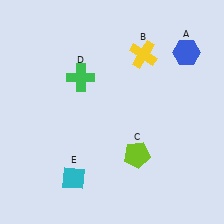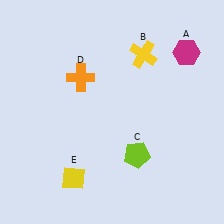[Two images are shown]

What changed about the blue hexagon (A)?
In Image 1, A is blue. In Image 2, it changed to magenta.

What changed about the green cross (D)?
In Image 1, D is green. In Image 2, it changed to orange.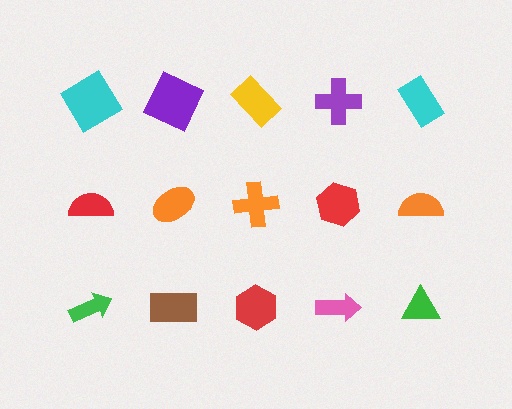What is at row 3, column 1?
A green arrow.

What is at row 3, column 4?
A pink arrow.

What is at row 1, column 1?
A cyan diamond.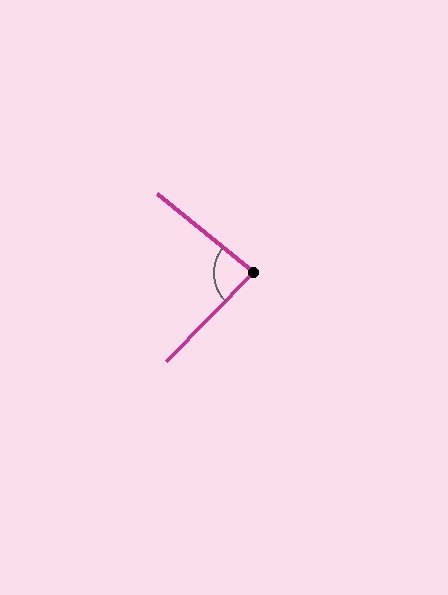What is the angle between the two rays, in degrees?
Approximately 85 degrees.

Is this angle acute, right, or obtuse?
It is acute.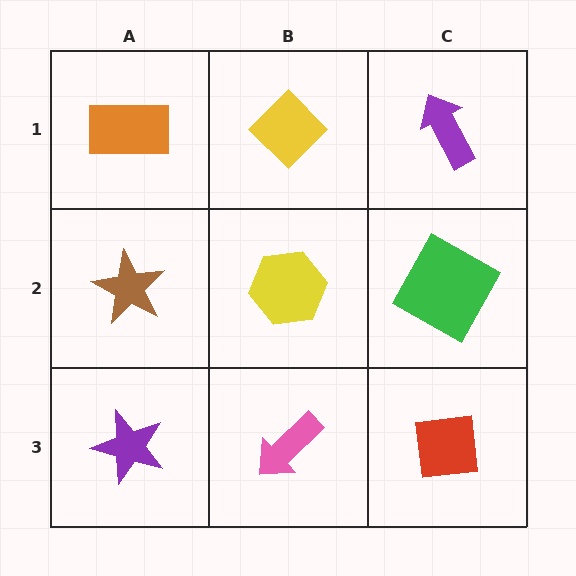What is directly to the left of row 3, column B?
A purple star.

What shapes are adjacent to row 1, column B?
A yellow hexagon (row 2, column B), an orange rectangle (row 1, column A), a purple arrow (row 1, column C).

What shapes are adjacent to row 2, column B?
A yellow diamond (row 1, column B), a pink arrow (row 3, column B), a brown star (row 2, column A), a green square (row 2, column C).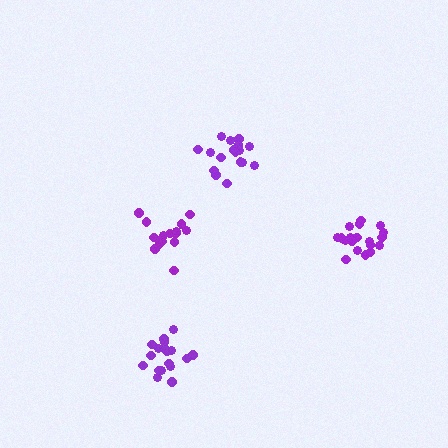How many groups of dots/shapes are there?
There are 4 groups.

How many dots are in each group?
Group 1: 18 dots, Group 2: 16 dots, Group 3: 19 dots, Group 4: 17 dots (70 total).